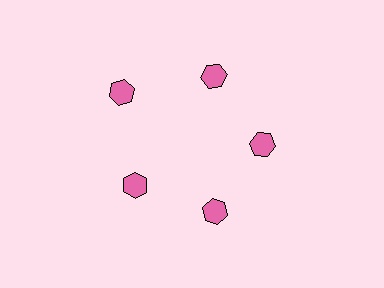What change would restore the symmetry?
The symmetry would be restored by moving it inward, back onto the ring so that all 5 hexagons sit at equal angles and equal distance from the center.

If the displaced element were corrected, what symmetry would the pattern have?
It would have 5-fold rotational symmetry — the pattern would map onto itself every 72 degrees.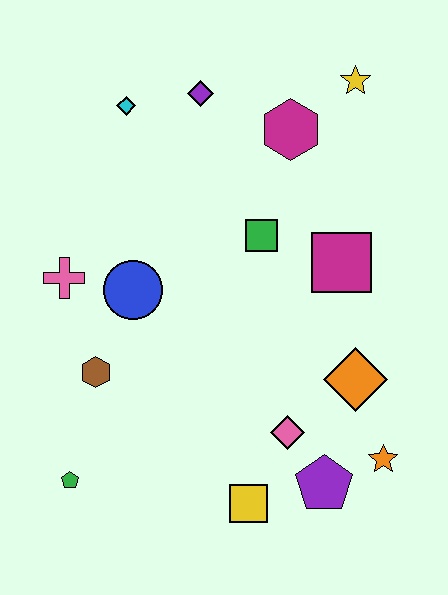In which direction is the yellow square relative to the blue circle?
The yellow square is below the blue circle.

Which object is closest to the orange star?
The purple pentagon is closest to the orange star.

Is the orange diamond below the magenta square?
Yes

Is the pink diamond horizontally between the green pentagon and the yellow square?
No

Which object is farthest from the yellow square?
The yellow star is farthest from the yellow square.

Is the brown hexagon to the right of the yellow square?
No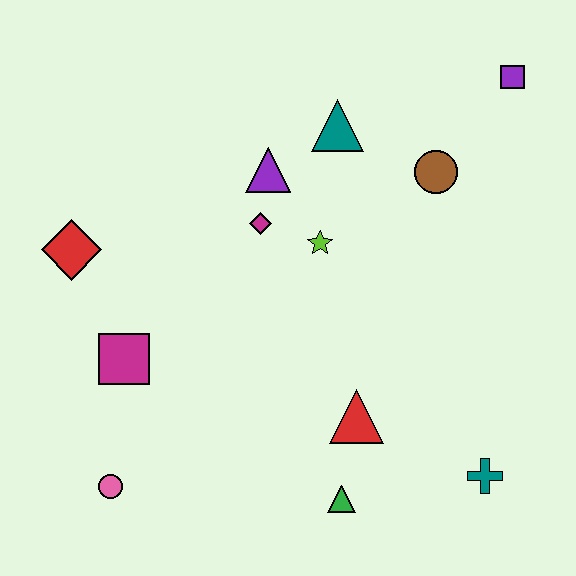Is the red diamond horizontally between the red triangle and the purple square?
No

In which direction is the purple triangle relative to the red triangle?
The purple triangle is above the red triangle.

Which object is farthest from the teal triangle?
The pink circle is farthest from the teal triangle.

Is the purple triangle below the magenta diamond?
No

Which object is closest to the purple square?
The brown circle is closest to the purple square.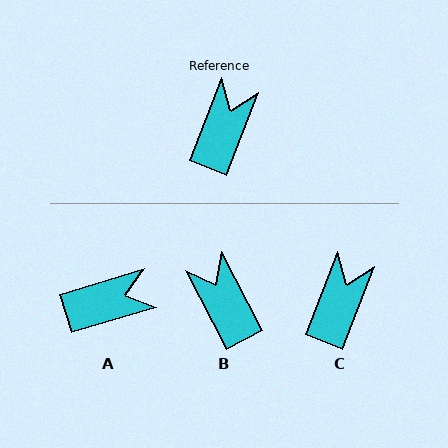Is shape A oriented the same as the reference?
No, it is off by about 52 degrees.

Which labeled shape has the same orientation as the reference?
C.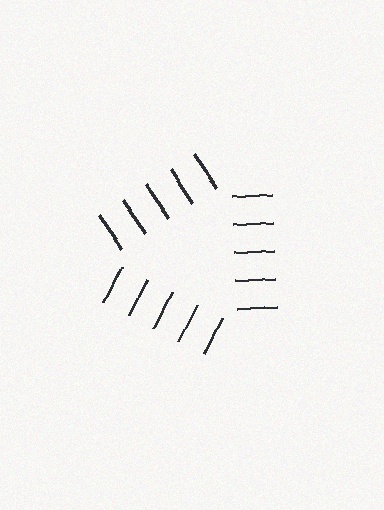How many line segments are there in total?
15 — 5 along each of the 3 edges.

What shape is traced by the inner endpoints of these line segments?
An illusory triangle — the line segments terminate on its edges but no continuous stroke is drawn.